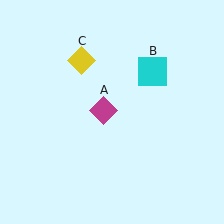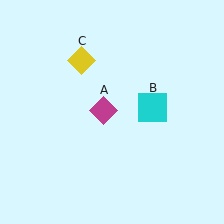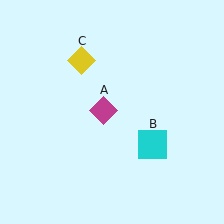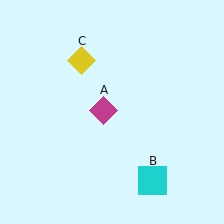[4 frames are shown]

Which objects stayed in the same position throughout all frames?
Magenta diamond (object A) and yellow diamond (object C) remained stationary.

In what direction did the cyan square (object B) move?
The cyan square (object B) moved down.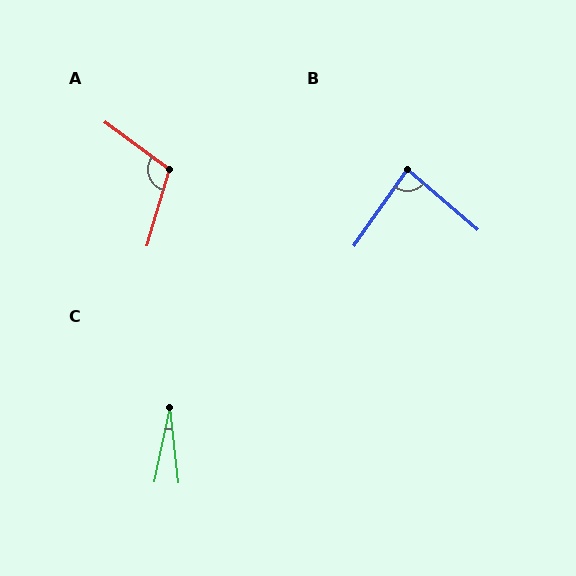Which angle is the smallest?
C, at approximately 18 degrees.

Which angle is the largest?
A, at approximately 110 degrees.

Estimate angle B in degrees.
Approximately 85 degrees.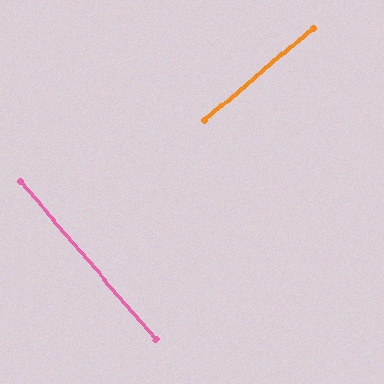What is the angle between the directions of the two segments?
Approximately 90 degrees.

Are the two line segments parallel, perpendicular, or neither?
Perpendicular — they meet at approximately 90°.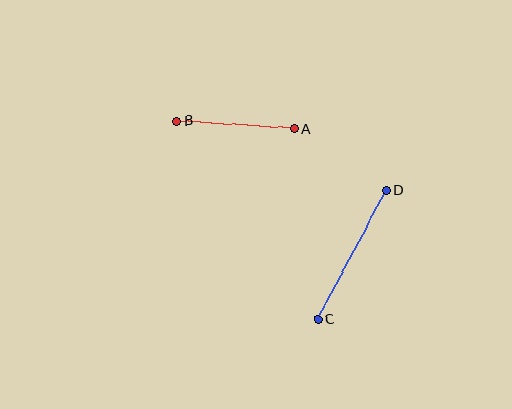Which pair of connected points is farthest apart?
Points C and D are farthest apart.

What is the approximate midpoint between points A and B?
The midpoint is at approximately (236, 125) pixels.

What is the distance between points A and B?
The distance is approximately 118 pixels.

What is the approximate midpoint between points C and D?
The midpoint is at approximately (352, 255) pixels.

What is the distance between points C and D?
The distance is approximately 146 pixels.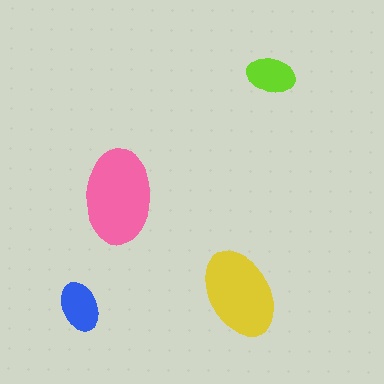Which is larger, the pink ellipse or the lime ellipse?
The pink one.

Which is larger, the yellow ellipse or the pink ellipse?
The pink one.